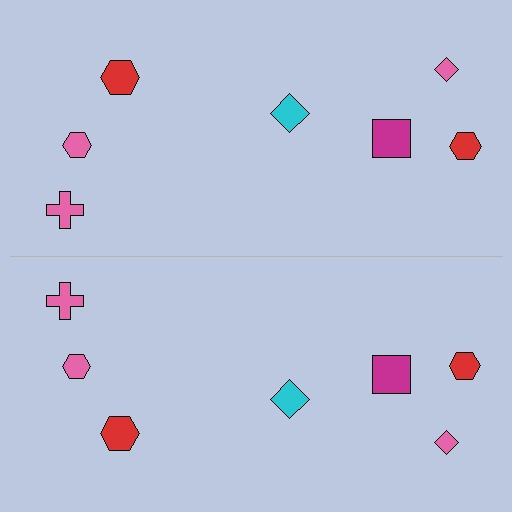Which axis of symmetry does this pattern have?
The pattern has a horizontal axis of symmetry running through the center of the image.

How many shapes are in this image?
There are 14 shapes in this image.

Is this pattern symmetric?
Yes, this pattern has bilateral (reflection) symmetry.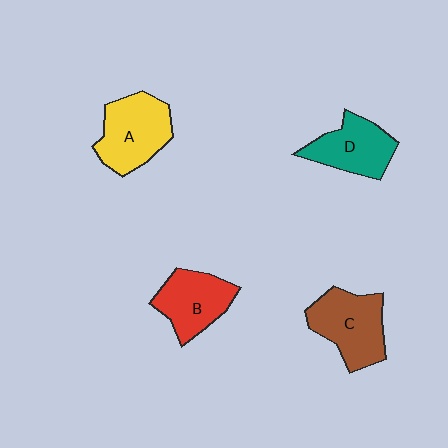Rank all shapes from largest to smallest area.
From largest to smallest: A (yellow), C (brown), B (red), D (teal).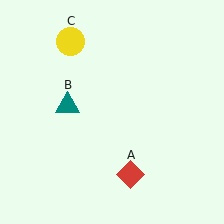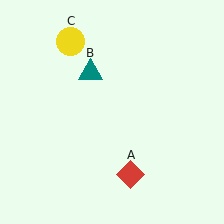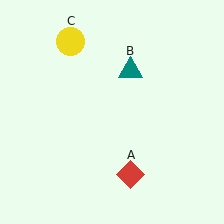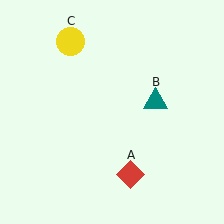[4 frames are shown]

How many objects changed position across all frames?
1 object changed position: teal triangle (object B).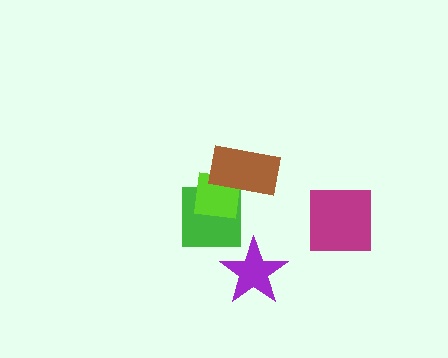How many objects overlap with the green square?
1 object overlaps with the green square.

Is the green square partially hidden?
Yes, it is partially covered by another shape.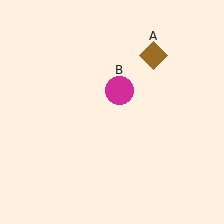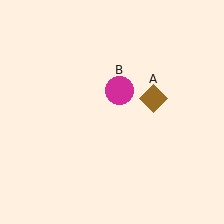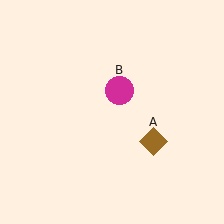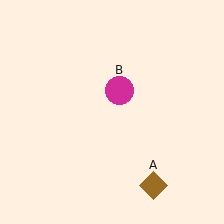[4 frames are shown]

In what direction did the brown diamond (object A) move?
The brown diamond (object A) moved down.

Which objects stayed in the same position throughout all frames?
Magenta circle (object B) remained stationary.